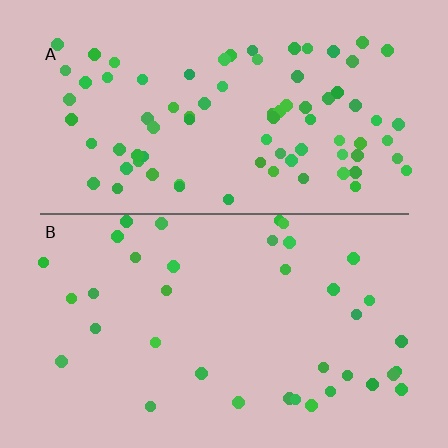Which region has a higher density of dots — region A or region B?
A (the top).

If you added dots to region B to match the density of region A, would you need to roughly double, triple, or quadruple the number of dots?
Approximately double.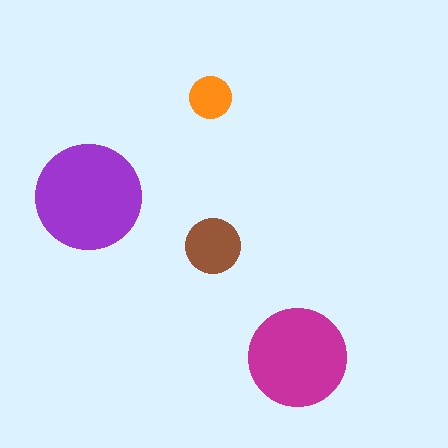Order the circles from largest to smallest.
the purple one, the magenta one, the brown one, the orange one.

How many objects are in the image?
There are 4 objects in the image.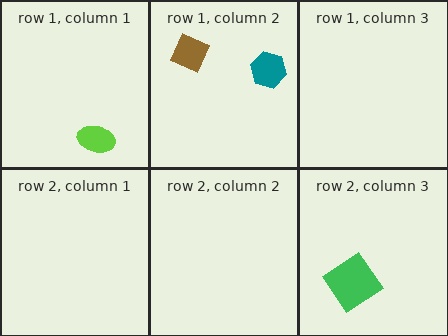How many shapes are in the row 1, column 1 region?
1.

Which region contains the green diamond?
The row 2, column 3 region.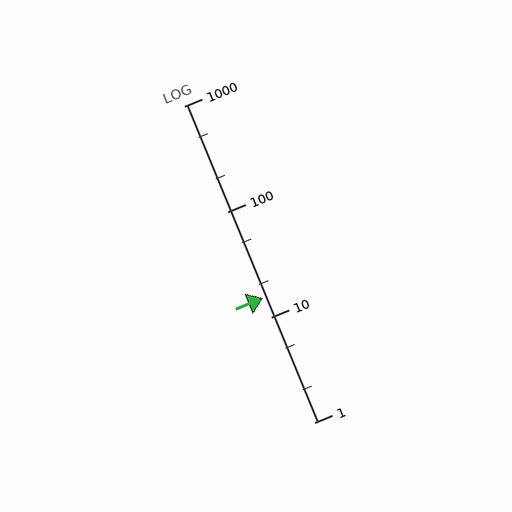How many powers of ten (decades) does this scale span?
The scale spans 3 decades, from 1 to 1000.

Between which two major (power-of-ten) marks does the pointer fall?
The pointer is between 10 and 100.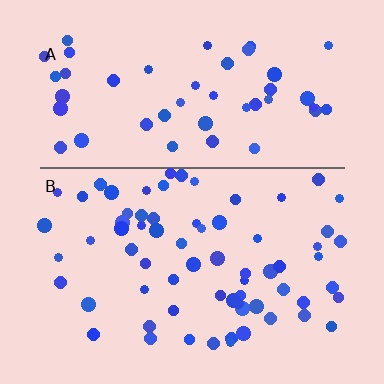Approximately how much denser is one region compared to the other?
Approximately 1.4× — region B over region A.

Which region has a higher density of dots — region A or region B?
B (the bottom).